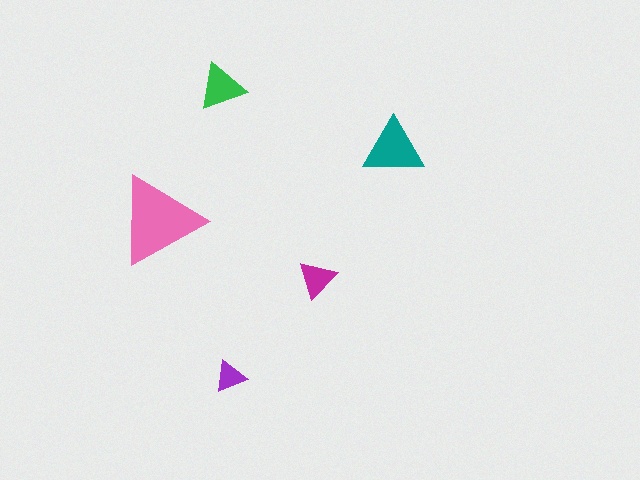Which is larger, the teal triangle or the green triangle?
The teal one.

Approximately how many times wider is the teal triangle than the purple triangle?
About 2 times wider.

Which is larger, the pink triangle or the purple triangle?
The pink one.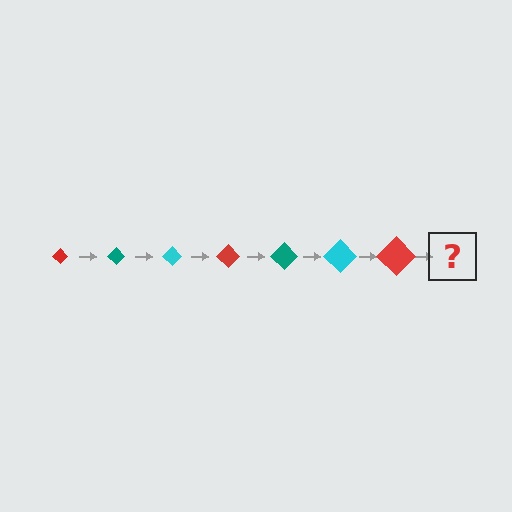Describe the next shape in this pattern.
It should be a teal diamond, larger than the previous one.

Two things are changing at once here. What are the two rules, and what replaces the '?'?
The two rules are that the diamond grows larger each step and the color cycles through red, teal, and cyan. The '?' should be a teal diamond, larger than the previous one.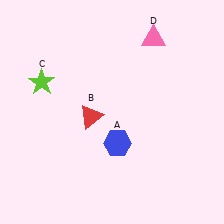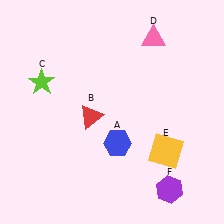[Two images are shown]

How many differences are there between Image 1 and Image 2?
There are 2 differences between the two images.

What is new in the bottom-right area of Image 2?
A yellow square (E) was added in the bottom-right area of Image 2.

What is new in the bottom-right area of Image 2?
A purple hexagon (F) was added in the bottom-right area of Image 2.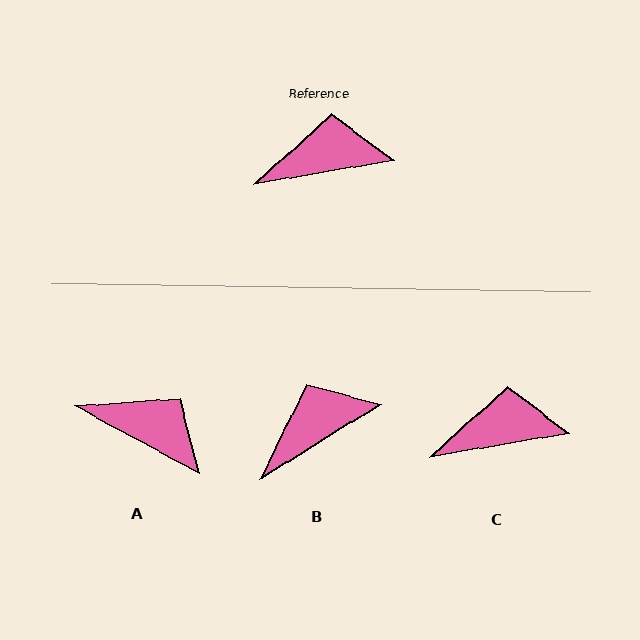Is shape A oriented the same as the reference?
No, it is off by about 38 degrees.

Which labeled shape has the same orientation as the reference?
C.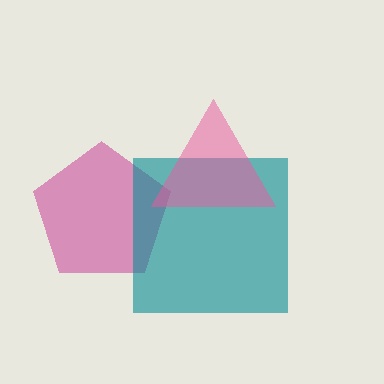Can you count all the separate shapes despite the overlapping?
Yes, there are 3 separate shapes.